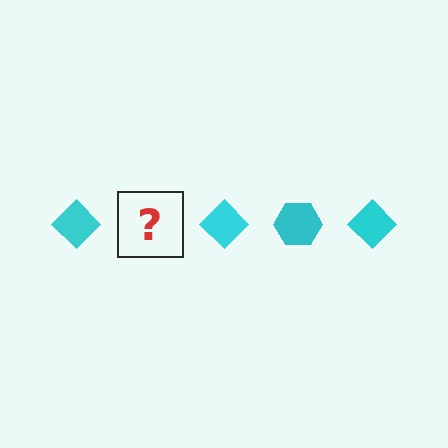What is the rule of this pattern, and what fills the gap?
The rule is that the pattern cycles through diamond, hexagon shapes in cyan. The gap should be filled with a cyan hexagon.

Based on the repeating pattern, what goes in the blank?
The blank should be a cyan hexagon.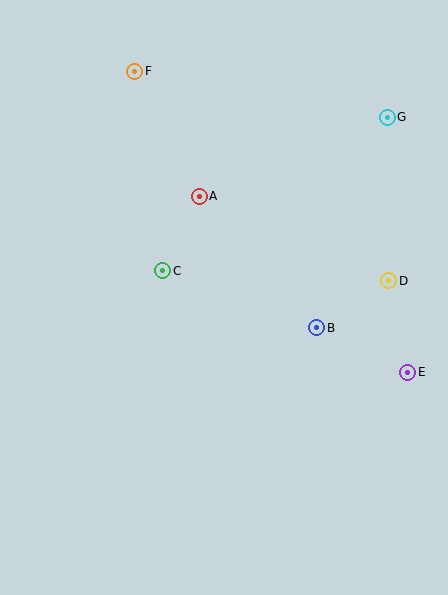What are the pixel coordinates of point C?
Point C is at (163, 271).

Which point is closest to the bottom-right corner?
Point E is closest to the bottom-right corner.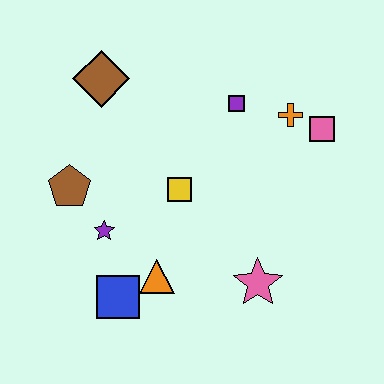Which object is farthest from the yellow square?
The pink square is farthest from the yellow square.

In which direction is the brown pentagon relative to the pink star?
The brown pentagon is to the left of the pink star.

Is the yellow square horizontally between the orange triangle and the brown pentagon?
No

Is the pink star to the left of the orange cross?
Yes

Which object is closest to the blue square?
The orange triangle is closest to the blue square.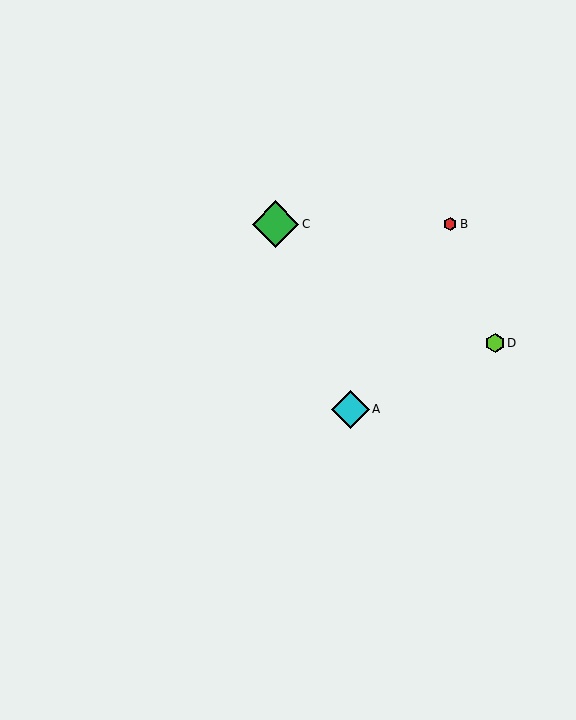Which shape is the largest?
The green diamond (labeled C) is the largest.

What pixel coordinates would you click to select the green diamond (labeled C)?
Click at (276, 224) to select the green diamond C.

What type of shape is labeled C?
Shape C is a green diamond.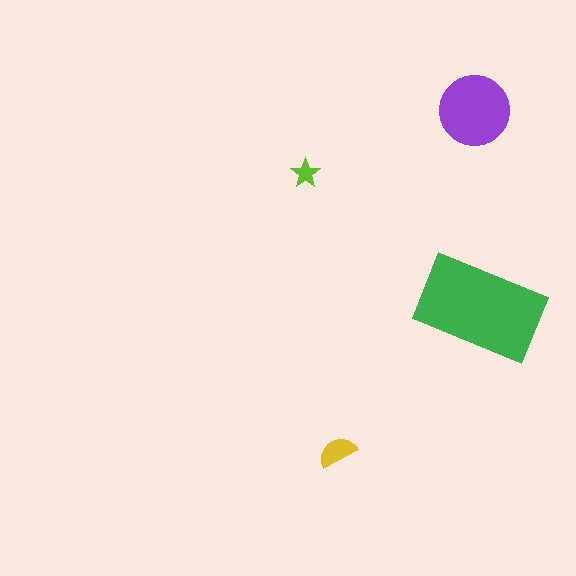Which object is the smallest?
The lime star.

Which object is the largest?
The green rectangle.